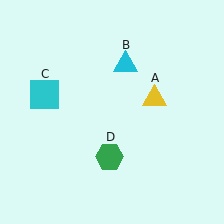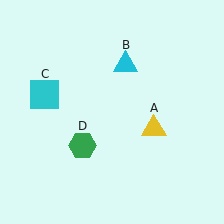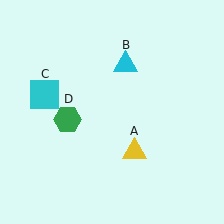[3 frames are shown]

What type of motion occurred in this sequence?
The yellow triangle (object A), green hexagon (object D) rotated clockwise around the center of the scene.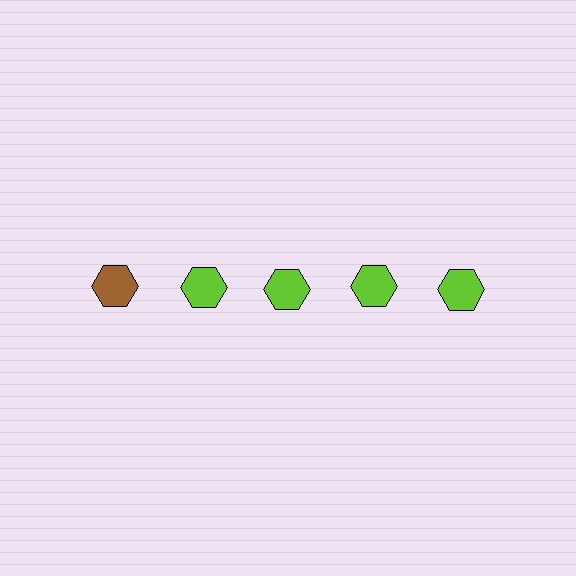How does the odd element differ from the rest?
It has a different color: brown instead of lime.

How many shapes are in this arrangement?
There are 5 shapes arranged in a grid pattern.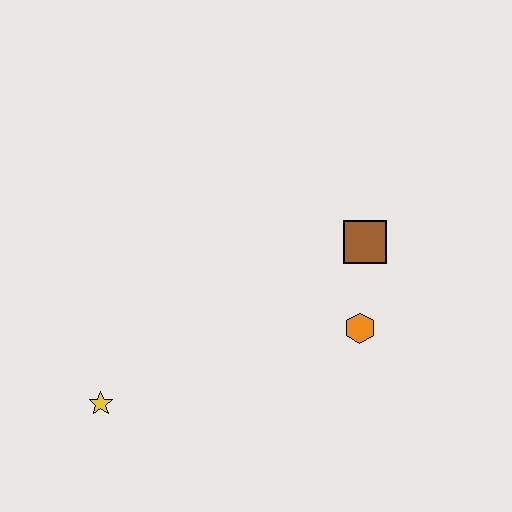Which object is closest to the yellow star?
The orange hexagon is closest to the yellow star.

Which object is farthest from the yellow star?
The brown square is farthest from the yellow star.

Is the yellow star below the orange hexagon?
Yes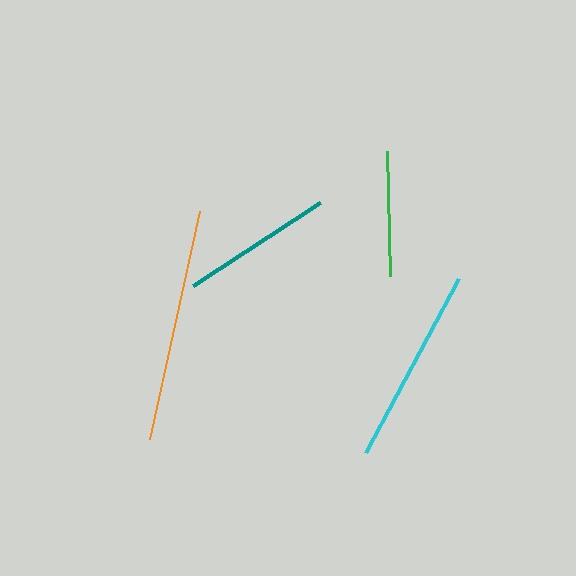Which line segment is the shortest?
The green line is the shortest at approximately 126 pixels.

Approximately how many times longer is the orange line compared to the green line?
The orange line is approximately 1.9 times the length of the green line.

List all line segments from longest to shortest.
From longest to shortest: orange, cyan, teal, green.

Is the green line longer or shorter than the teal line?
The teal line is longer than the green line.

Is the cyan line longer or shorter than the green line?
The cyan line is longer than the green line.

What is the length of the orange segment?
The orange segment is approximately 234 pixels long.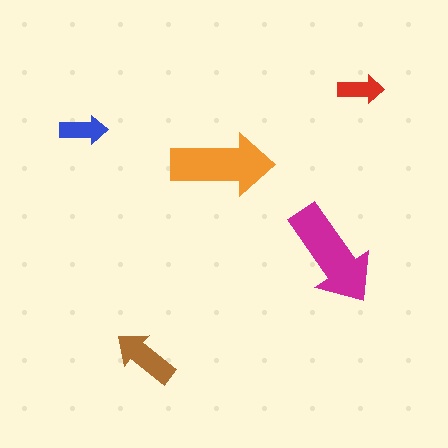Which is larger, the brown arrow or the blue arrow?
The brown one.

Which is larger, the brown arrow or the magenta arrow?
The magenta one.